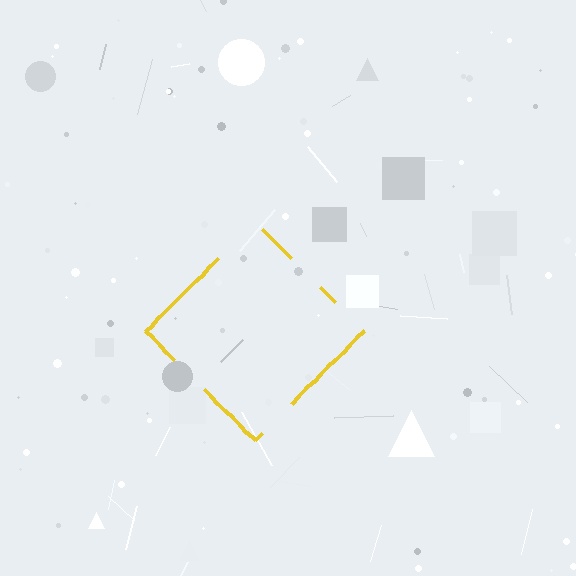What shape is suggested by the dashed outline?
The dashed outline suggests a diamond.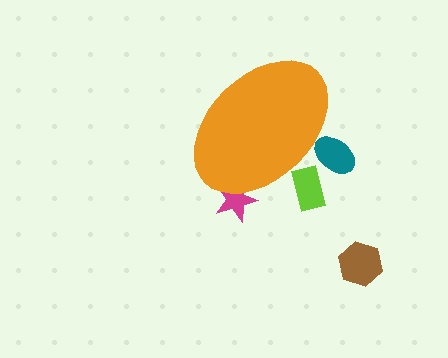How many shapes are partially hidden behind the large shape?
3 shapes are partially hidden.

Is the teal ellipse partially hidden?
Yes, the teal ellipse is partially hidden behind the orange ellipse.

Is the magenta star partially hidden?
Yes, the magenta star is partially hidden behind the orange ellipse.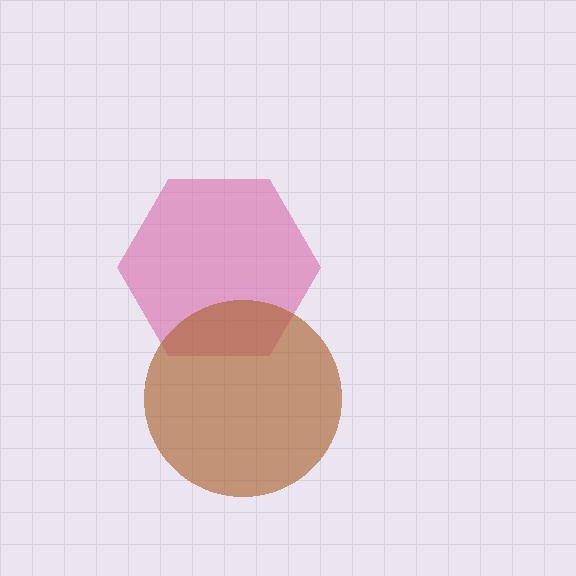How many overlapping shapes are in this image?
There are 2 overlapping shapes in the image.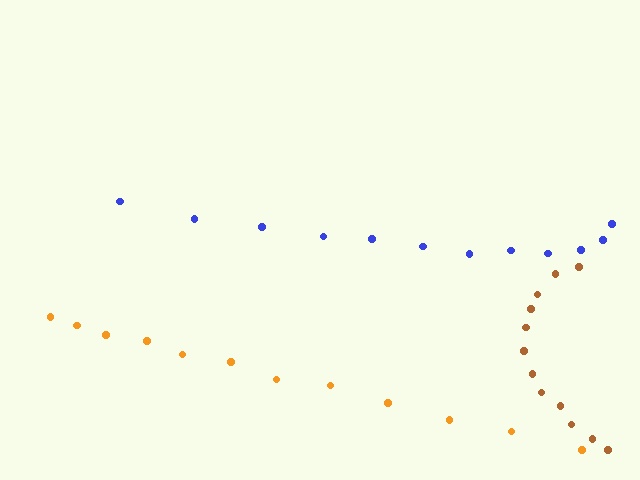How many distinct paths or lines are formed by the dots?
There are 3 distinct paths.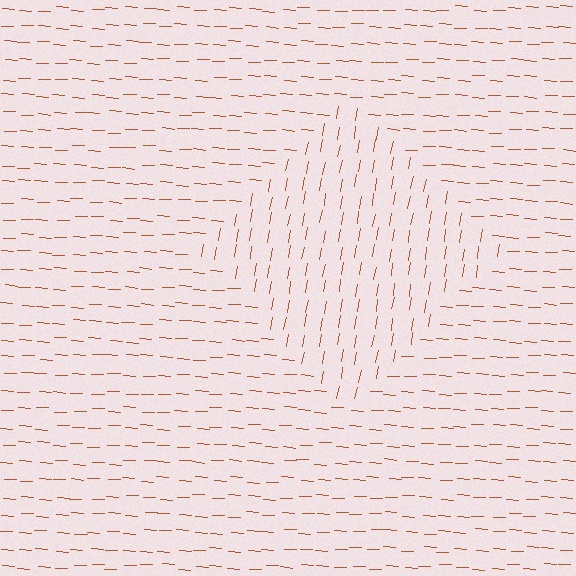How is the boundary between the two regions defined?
The boundary is defined purely by a change in line orientation (approximately 83 degrees difference). All lines are the same color and thickness.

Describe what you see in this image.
The image is filled with small brown line segments. A diamond region in the image has lines oriented differently from the surrounding lines, creating a visible texture boundary.